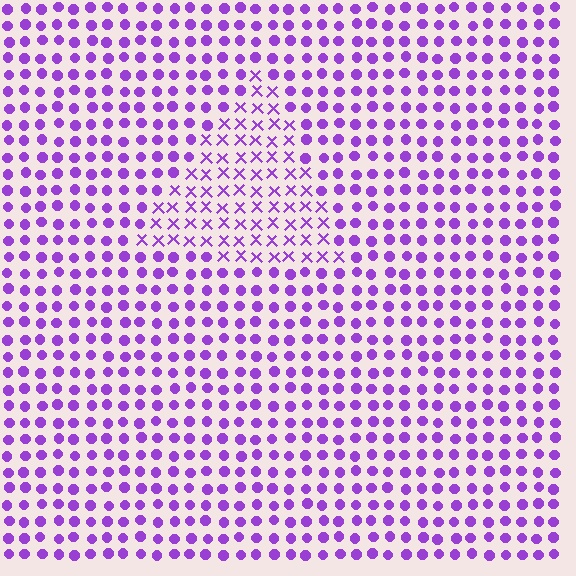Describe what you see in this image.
The image is filled with small purple elements arranged in a uniform grid. A triangle-shaped region contains X marks, while the surrounding area contains circles. The boundary is defined purely by the change in element shape.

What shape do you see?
I see a triangle.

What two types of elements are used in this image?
The image uses X marks inside the triangle region and circles outside it.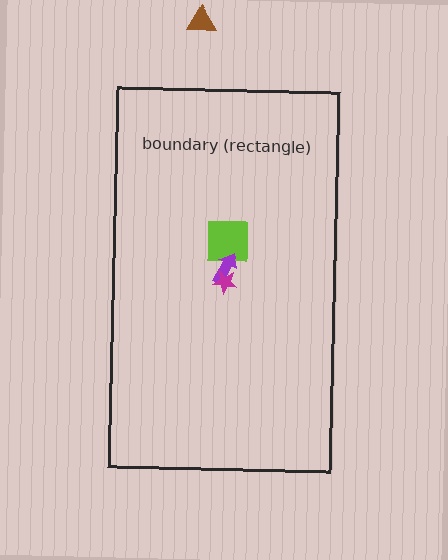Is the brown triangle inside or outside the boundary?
Outside.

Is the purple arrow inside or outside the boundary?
Inside.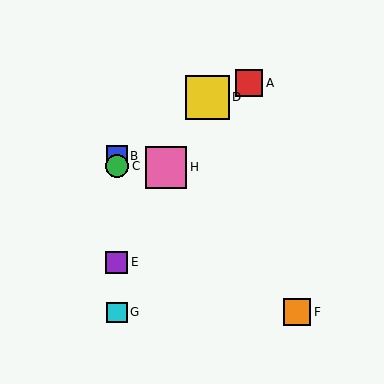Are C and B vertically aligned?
Yes, both are at x≈117.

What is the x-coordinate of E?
Object E is at x≈117.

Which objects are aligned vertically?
Objects B, C, E, G are aligned vertically.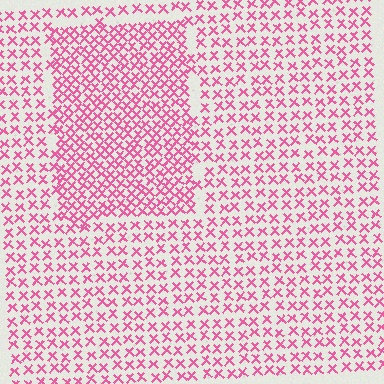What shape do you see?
I see a rectangle.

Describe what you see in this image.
The image contains small pink elements arranged at two different densities. A rectangle-shaped region is visible where the elements are more densely packed than the surrounding area.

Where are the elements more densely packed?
The elements are more densely packed inside the rectangle boundary.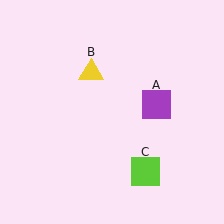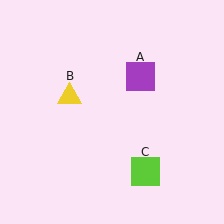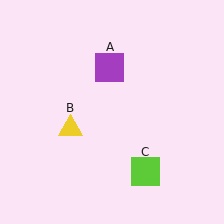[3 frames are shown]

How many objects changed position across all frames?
2 objects changed position: purple square (object A), yellow triangle (object B).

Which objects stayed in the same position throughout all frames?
Lime square (object C) remained stationary.